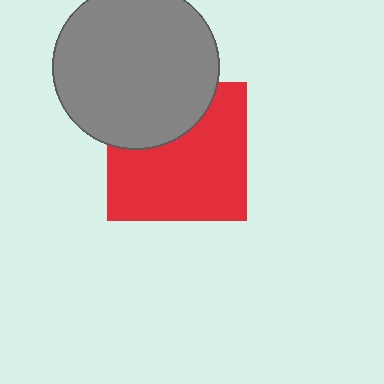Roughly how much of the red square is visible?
Most of it is visible (roughly 69%).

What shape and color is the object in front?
The object in front is a gray circle.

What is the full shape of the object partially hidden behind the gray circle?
The partially hidden object is a red square.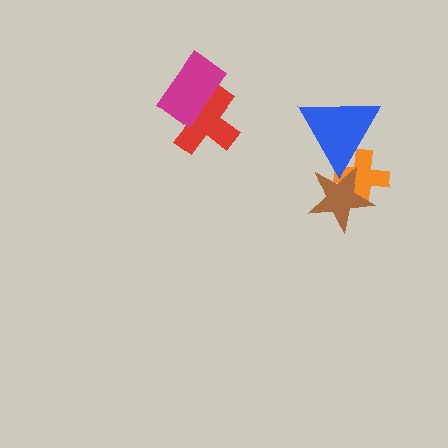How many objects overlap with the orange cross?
2 objects overlap with the orange cross.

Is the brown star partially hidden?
Yes, it is partially covered by another shape.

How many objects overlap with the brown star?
2 objects overlap with the brown star.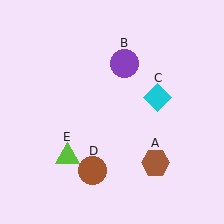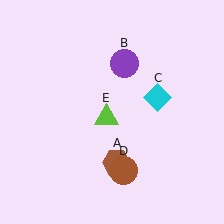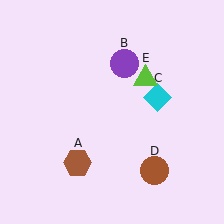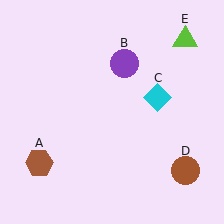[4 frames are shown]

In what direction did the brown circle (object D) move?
The brown circle (object D) moved right.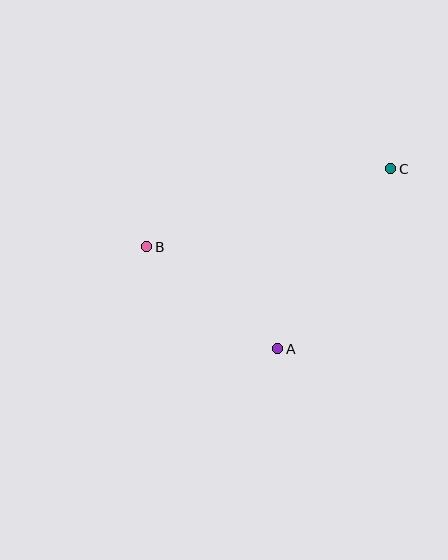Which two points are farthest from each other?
Points B and C are farthest from each other.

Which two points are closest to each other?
Points A and B are closest to each other.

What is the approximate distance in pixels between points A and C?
The distance between A and C is approximately 212 pixels.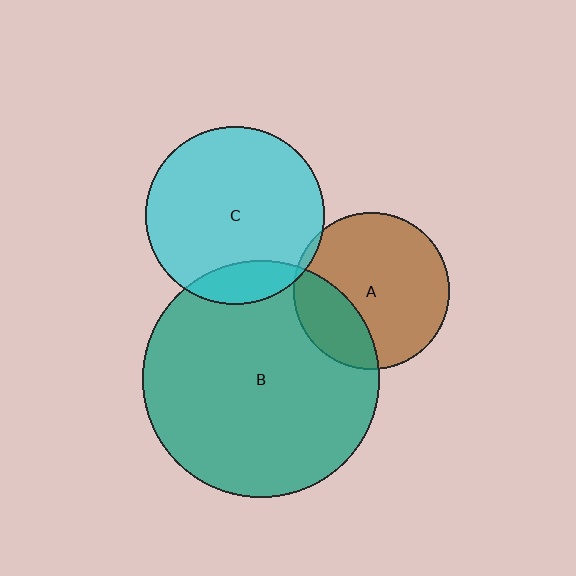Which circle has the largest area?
Circle B (teal).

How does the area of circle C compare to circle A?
Approximately 1.3 times.